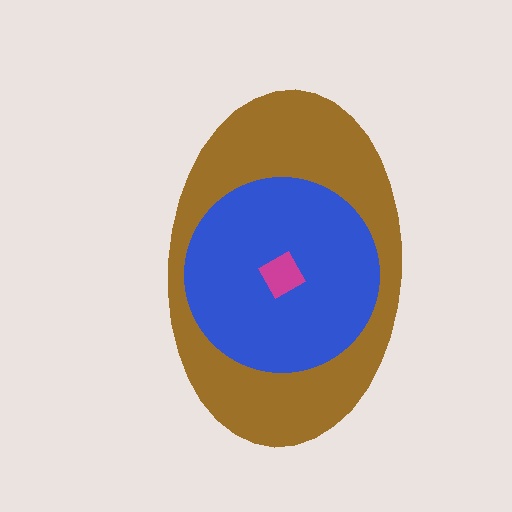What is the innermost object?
The magenta diamond.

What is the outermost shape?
The brown ellipse.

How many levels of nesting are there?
3.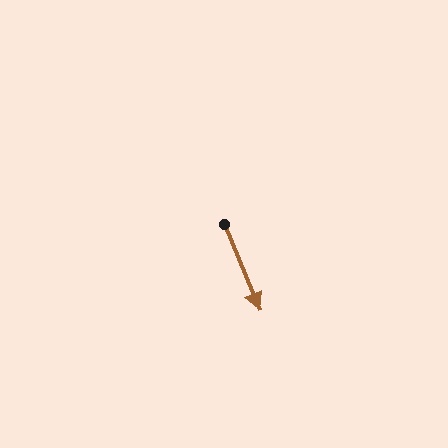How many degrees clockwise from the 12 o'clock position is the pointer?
Approximately 158 degrees.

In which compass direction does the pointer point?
South.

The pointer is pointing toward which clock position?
Roughly 5 o'clock.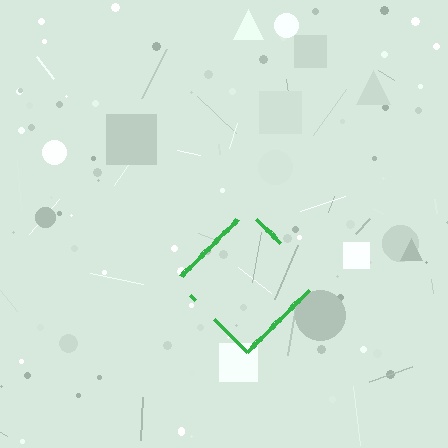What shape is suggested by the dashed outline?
The dashed outline suggests a diamond.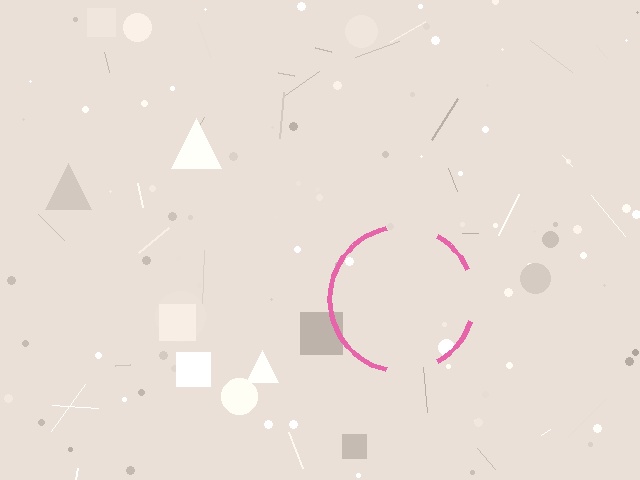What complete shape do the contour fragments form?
The contour fragments form a circle.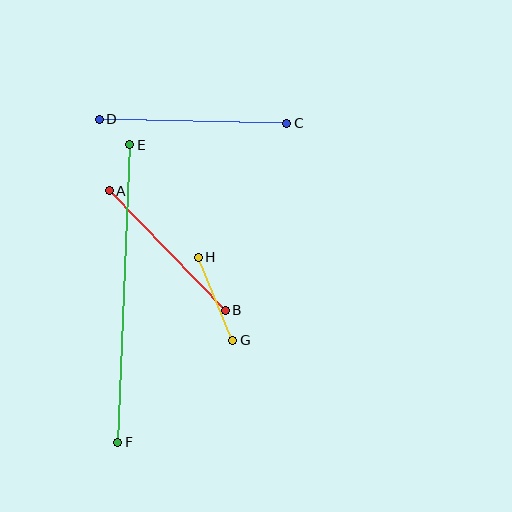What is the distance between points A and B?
The distance is approximately 167 pixels.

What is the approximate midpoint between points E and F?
The midpoint is at approximately (124, 293) pixels.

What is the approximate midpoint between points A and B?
The midpoint is at approximately (167, 251) pixels.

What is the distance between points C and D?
The distance is approximately 188 pixels.